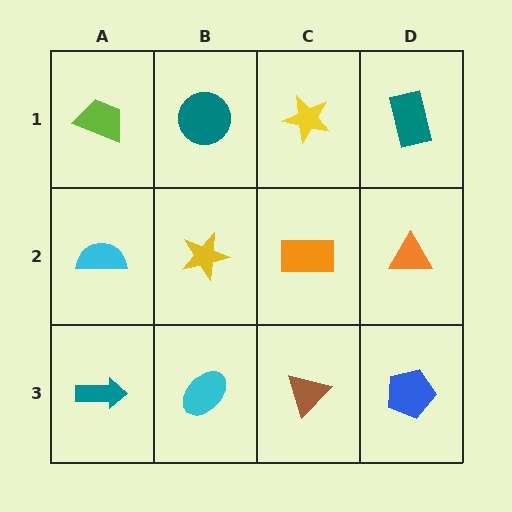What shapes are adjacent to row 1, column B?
A yellow star (row 2, column B), a lime trapezoid (row 1, column A), a yellow star (row 1, column C).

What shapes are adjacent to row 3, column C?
An orange rectangle (row 2, column C), a cyan ellipse (row 3, column B), a blue pentagon (row 3, column D).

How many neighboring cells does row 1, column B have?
3.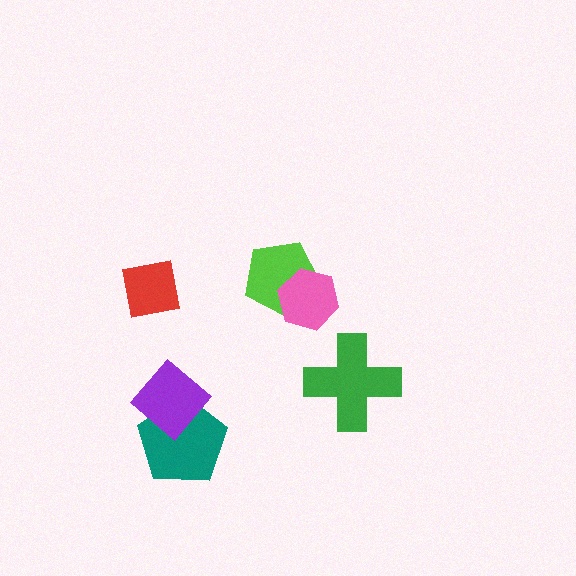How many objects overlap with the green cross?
0 objects overlap with the green cross.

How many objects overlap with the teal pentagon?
1 object overlaps with the teal pentagon.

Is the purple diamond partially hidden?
No, no other shape covers it.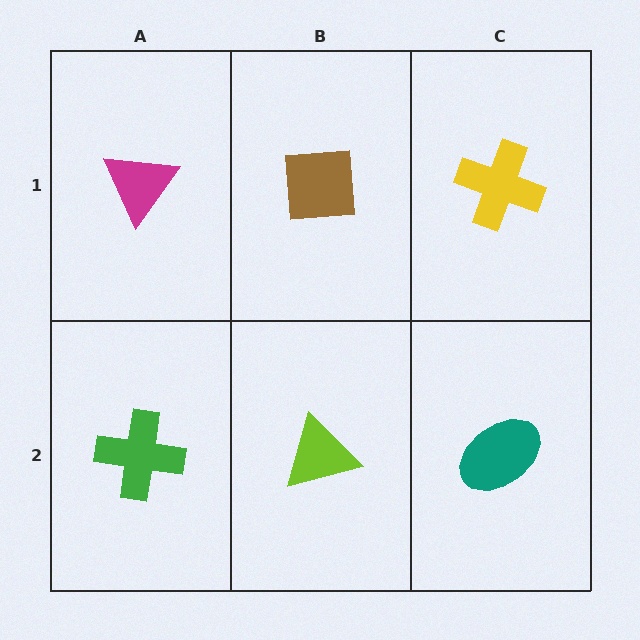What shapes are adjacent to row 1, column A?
A green cross (row 2, column A), a brown square (row 1, column B).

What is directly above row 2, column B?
A brown square.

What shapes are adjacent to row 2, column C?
A yellow cross (row 1, column C), a lime triangle (row 2, column B).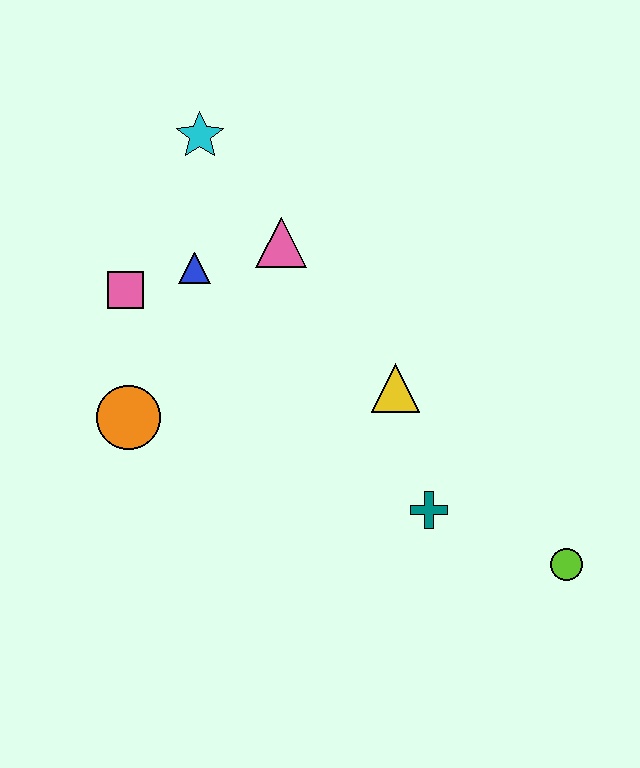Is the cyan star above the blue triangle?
Yes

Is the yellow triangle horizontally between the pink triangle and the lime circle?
Yes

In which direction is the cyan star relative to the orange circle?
The cyan star is above the orange circle.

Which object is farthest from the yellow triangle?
The cyan star is farthest from the yellow triangle.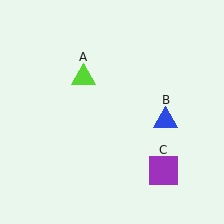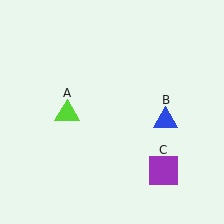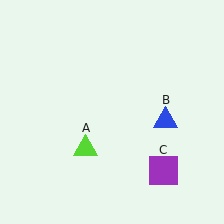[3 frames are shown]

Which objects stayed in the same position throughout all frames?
Blue triangle (object B) and purple square (object C) remained stationary.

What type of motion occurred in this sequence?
The lime triangle (object A) rotated counterclockwise around the center of the scene.